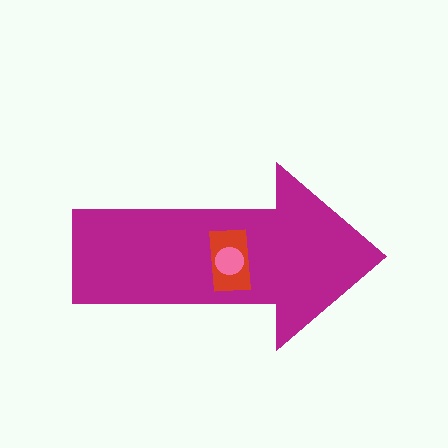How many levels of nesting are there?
3.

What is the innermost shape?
The pink circle.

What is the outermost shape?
The magenta arrow.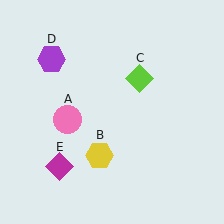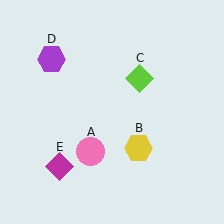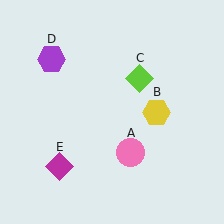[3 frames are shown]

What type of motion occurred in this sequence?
The pink circle (object A), yellow hexagon (object B) rotated counterclockwise around the center of the scene.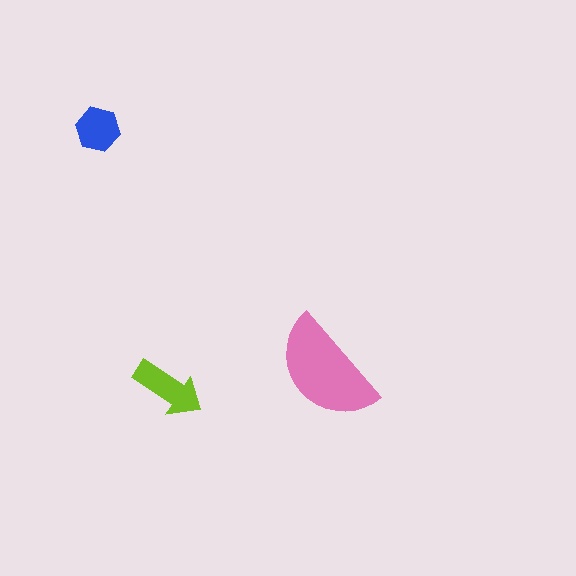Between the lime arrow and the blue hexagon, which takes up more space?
The lime arrow.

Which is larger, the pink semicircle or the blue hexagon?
The pink semicircle.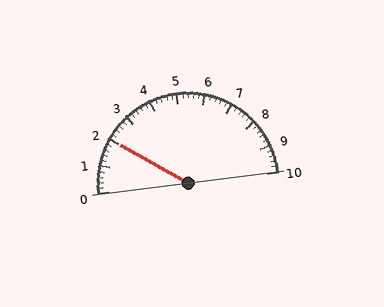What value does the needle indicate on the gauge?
The needle indicates approximately 2.0.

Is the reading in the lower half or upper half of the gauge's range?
The reading is in the lower half of the range (0 to 10).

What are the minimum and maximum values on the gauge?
The gauge ranges from 0 to 10.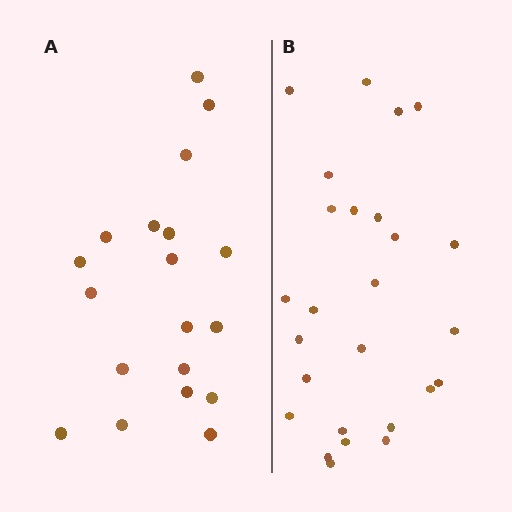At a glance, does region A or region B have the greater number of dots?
Region B (the right region) has more dots.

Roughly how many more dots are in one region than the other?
Region B has roughly 8 or so more dots than region A.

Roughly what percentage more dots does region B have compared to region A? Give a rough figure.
About 35% more.